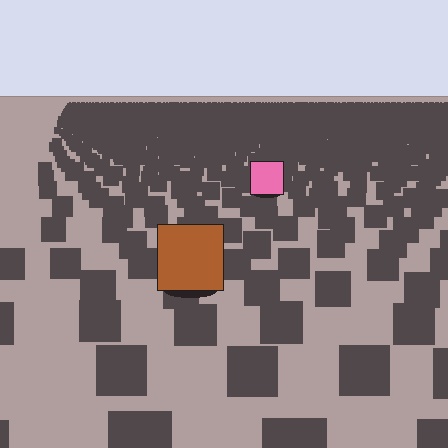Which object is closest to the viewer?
The brown square is closest. The texture marks near it are larger and more spread out.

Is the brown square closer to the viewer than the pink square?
Yes. The brown square is closer — you can tell from the texture gradient: the ground texture is coarser near it.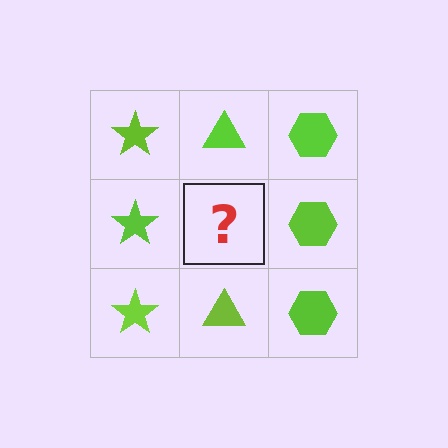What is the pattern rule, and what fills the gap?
The rule is that each column has a consistent shape. The gap should be filled with a lime triangle.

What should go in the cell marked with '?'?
The missing cell should contain a lime triangle.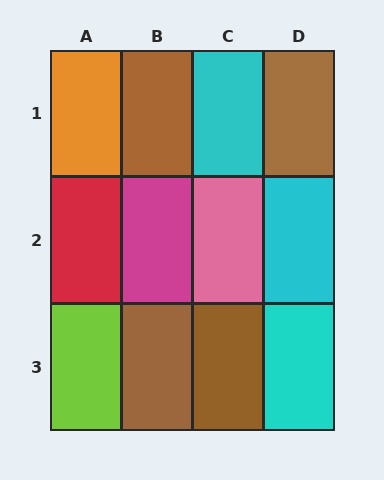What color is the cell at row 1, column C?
Cyan.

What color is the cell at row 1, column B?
Brown.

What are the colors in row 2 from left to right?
Red, magenta, pink, cyan.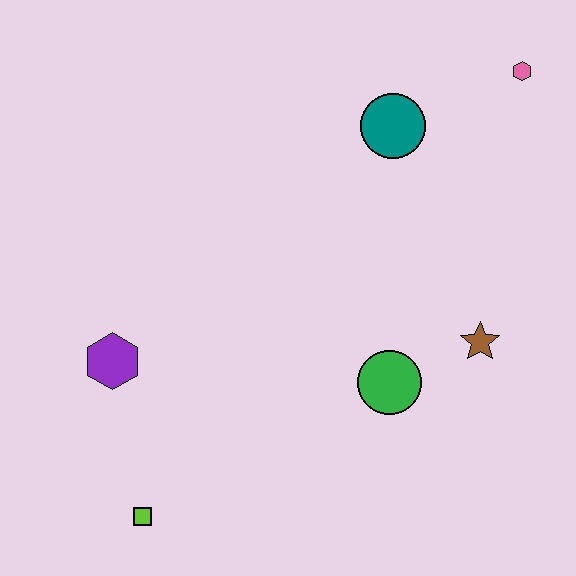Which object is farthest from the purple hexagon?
The pink hexagon is farthest from the purple hexagon.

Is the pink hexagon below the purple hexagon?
No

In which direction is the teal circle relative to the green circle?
The teal circle is above the green circle.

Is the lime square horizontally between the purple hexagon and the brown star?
Yes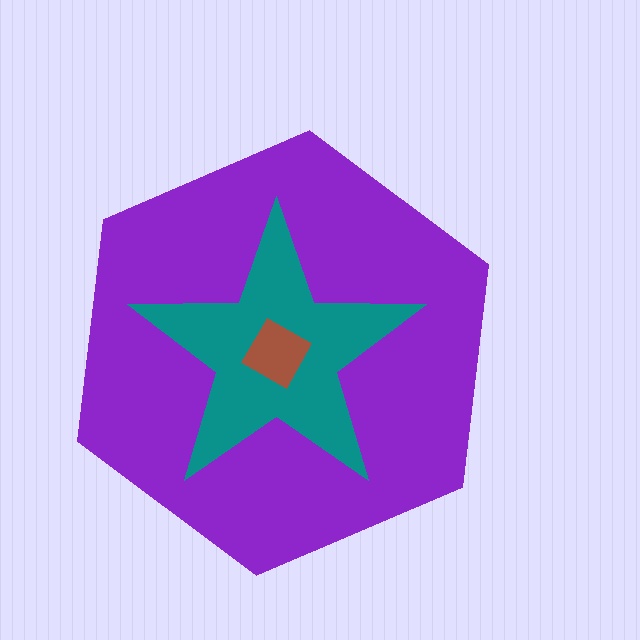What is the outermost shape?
The purple hexagon.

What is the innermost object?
The brown diamond.